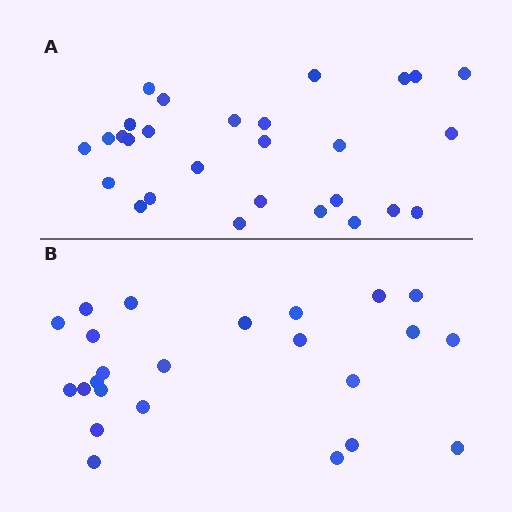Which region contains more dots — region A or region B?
Region A (the top region) has more dots.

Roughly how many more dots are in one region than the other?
Region A has about 4 more dots than region B.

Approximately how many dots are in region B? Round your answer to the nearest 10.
About 20 dots. (The exact count is 24, which rounds to 20.)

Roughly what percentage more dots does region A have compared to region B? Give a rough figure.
About 15% more.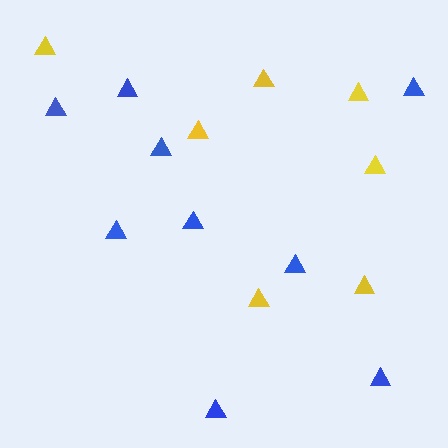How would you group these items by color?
There are 2 groups: one group of yellow triangles (7) and one group of blue triangles (9).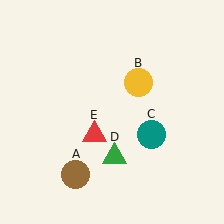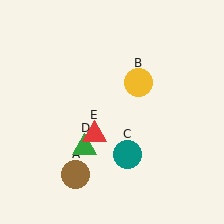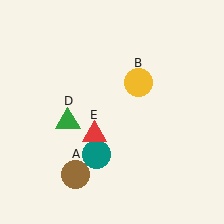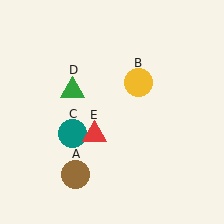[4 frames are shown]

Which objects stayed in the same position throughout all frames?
Brown circle (object A) and yellow circle (object B) and red triangle (object E) remained stationary.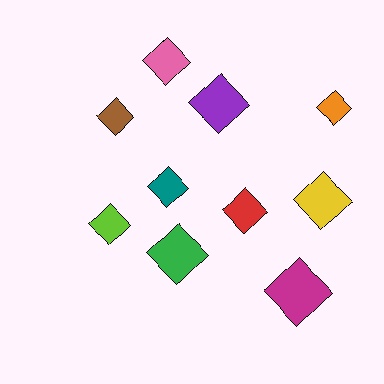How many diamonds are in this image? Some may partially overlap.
There are 10 diamonds.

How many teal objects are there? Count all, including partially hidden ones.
There is 1 teal object.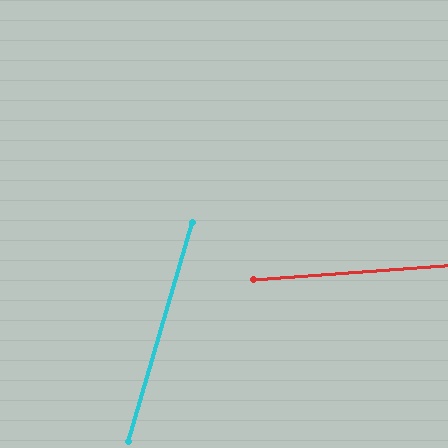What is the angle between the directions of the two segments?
Approximately 70 degrees.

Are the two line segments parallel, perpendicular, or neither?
Neither parallel nor perpendicular — they differ by about 70°.